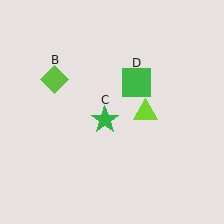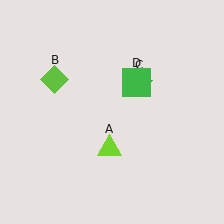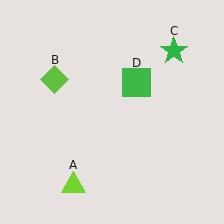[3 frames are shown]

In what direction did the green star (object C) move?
The green star (object C) moved up and to the right.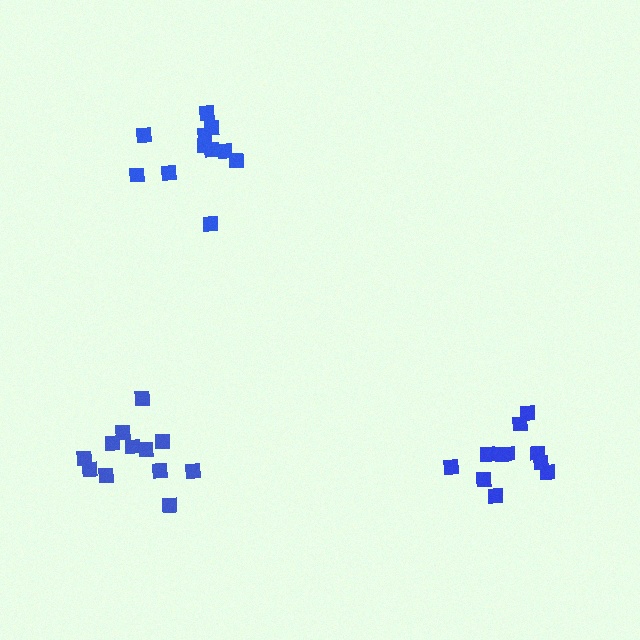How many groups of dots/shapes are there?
There are 3 groups.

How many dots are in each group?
Group 1: 12 dots, Group 2: 11 dots, Group 3: 11 dots (34 total).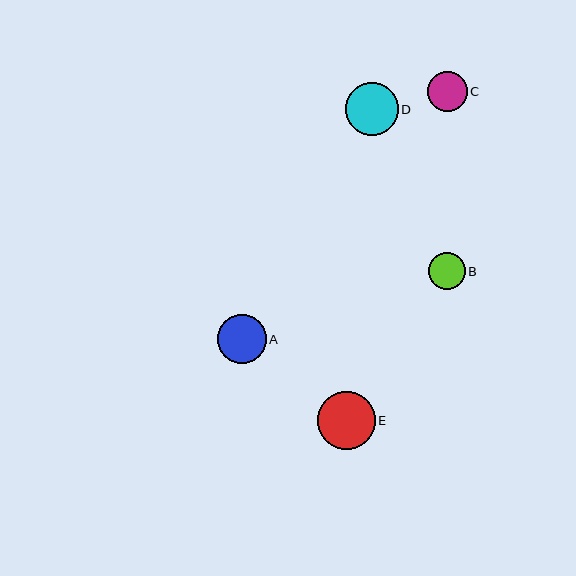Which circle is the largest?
Circle E is the largest with a size of approximately 58 pixels.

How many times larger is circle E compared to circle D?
Circle E is approximately 1.1 times the size of circle D.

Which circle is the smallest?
Circle B is the smallest with a size of approximately 37 pixels.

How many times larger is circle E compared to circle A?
Circle E is approximately 1.2 times the size of circle A.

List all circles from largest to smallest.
From largest to smallest: E, D, A, C, B.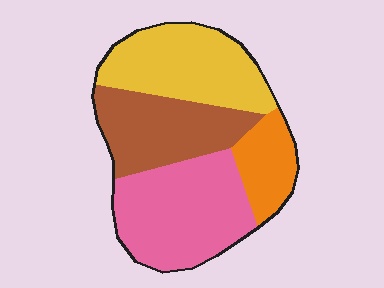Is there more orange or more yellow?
Yellow.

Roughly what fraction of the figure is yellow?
Yellow takes up between a sixth and a third of the figure.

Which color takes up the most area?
Pink, at roughly 35%.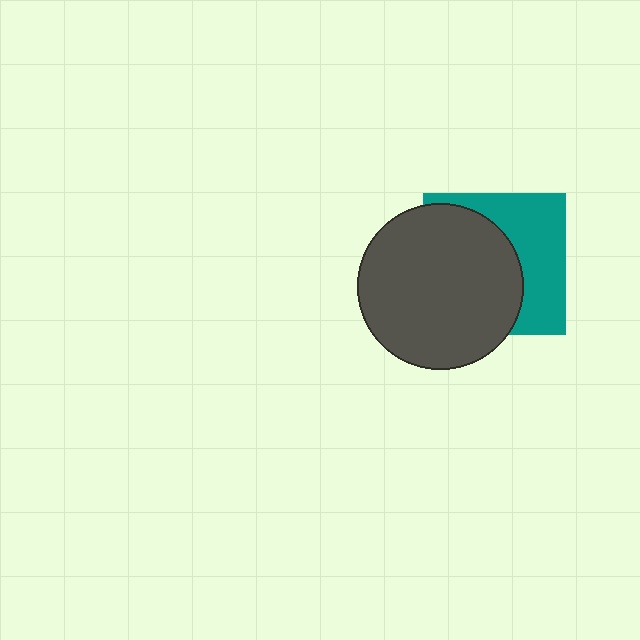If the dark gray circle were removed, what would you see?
You would see the complete teal square.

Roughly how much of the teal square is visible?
A small part of it is visible (roughly 43%).